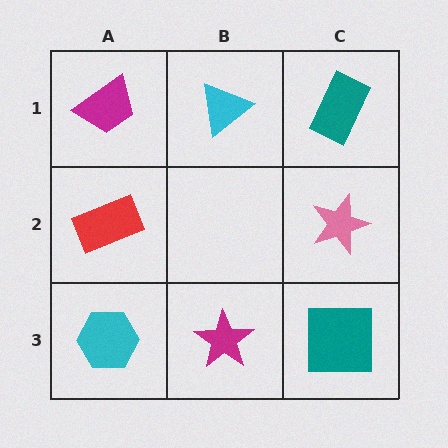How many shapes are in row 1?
3 shapes.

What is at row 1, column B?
A cyan triangle.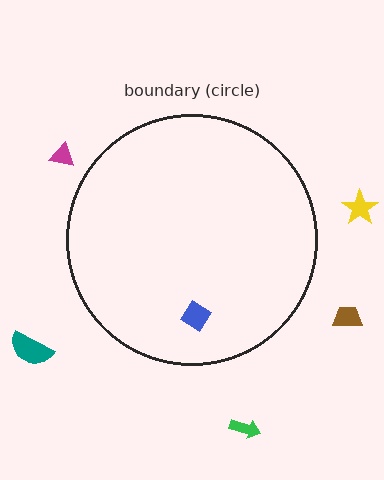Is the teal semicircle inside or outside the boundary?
Outside.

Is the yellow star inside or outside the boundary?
Outside.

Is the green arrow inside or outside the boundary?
Outside.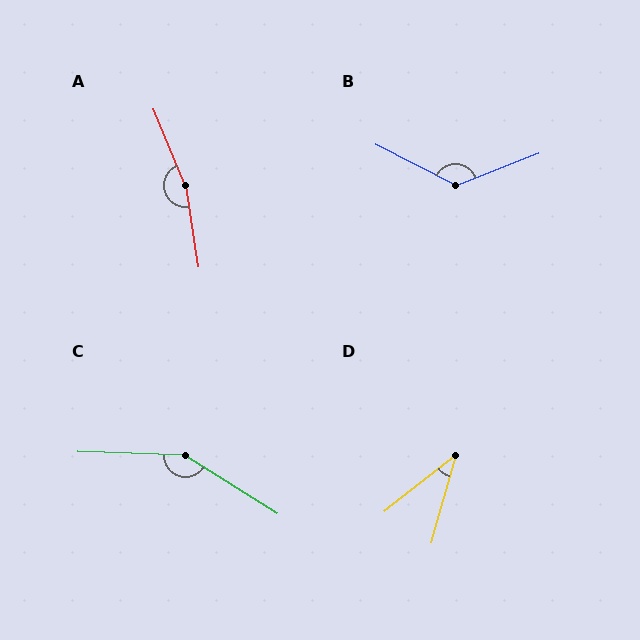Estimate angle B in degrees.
Approximately 132 degrees.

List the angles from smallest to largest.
D (36°), B (132°), C (149°), A (166°).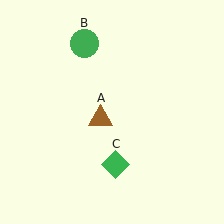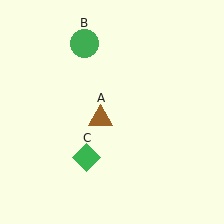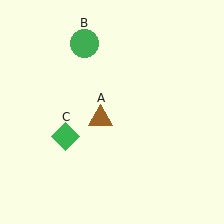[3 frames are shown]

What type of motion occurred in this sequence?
The green diamond (object C) rotated clockwise around the center of the scene.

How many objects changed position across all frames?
1 object changed position: green diamond (object C).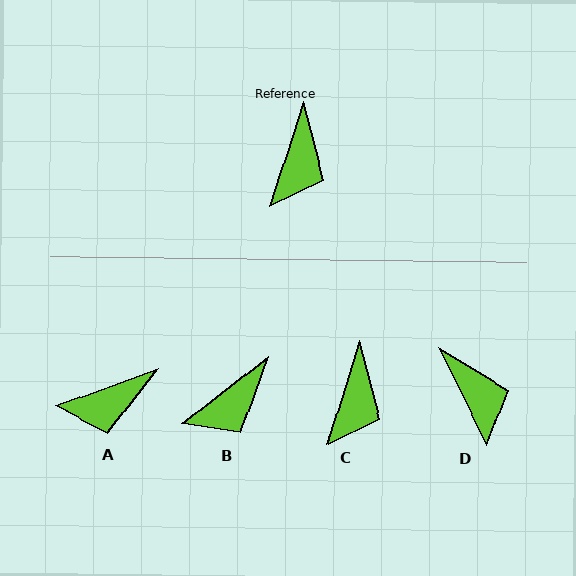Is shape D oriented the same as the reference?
No, it is off by about 44 degrees.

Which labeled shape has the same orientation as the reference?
C.